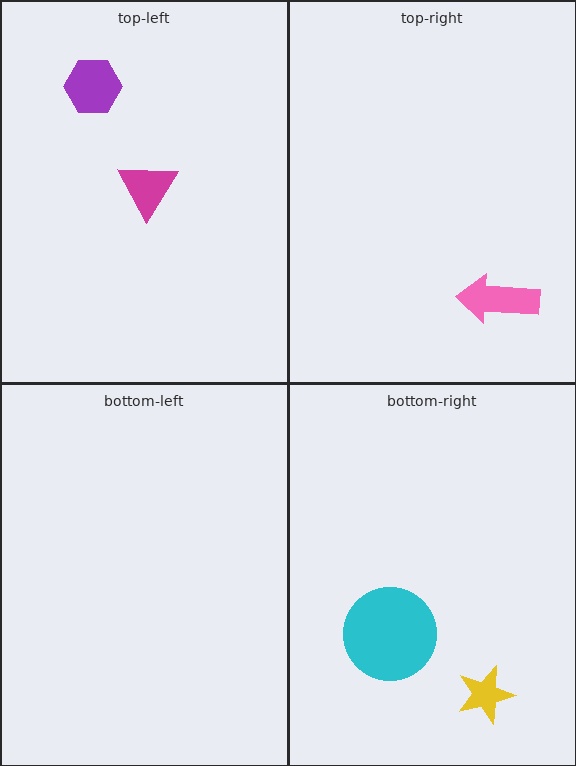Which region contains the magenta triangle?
The top-left region.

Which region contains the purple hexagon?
The top-left region.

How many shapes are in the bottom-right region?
2.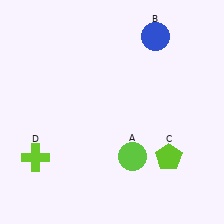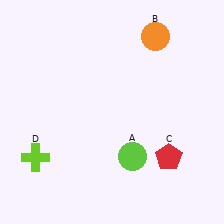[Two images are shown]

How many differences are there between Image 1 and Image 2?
There are 2 differences between the two images.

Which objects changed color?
B changed from blue to orange. C changed from lime to red.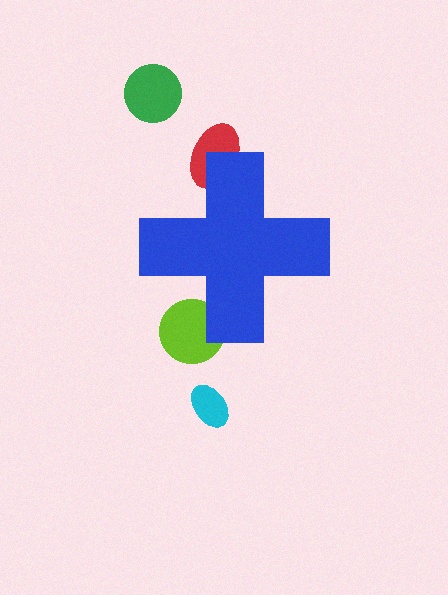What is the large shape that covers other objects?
A blue cross.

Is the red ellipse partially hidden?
Yes, the red ellipse is partially hidden behind the blue cross.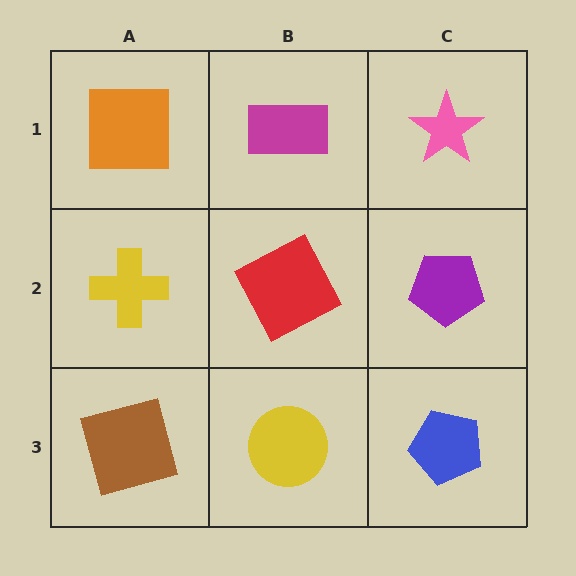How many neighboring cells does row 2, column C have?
3.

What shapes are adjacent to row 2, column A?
An orange square (row 1, column A), a brown square (row 3, column A), a red square (row 2, column B).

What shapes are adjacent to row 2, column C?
A pink star (row 1, column C), a blue pentagon (row 3, column C), a red square (row 2, column B).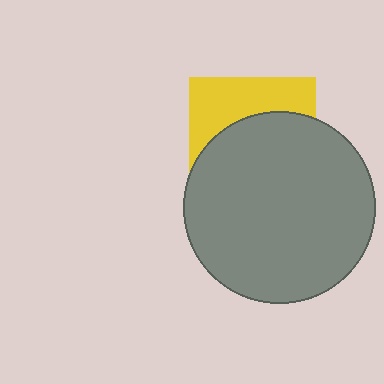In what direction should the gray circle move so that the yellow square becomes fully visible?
The gray circle should move down. That is the shortest direction to clear the overlap and leave the yellow square fully visible.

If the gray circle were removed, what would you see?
You would see the complete yellow square.